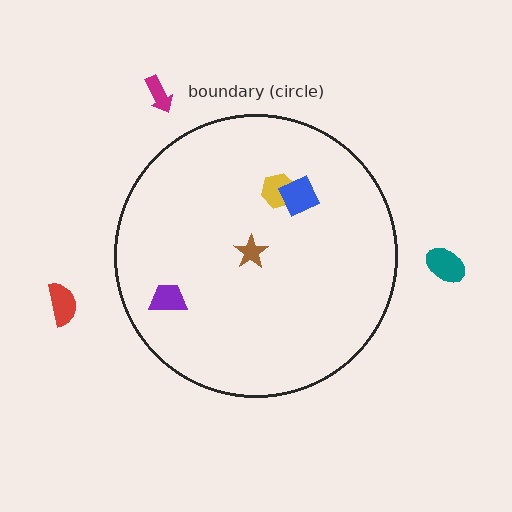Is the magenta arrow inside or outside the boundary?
Outside.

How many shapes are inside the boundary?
4 inside, 3 outside.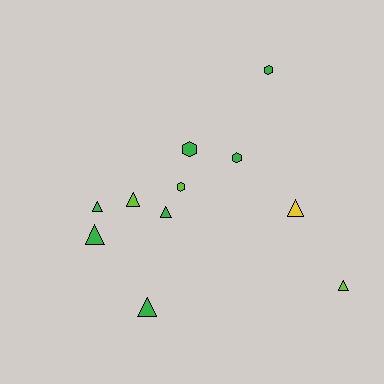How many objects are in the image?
There are 11 objects.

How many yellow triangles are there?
There is 1 yellow triangle.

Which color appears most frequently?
Green, with 7 objects.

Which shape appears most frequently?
Triangle, with 7 objects.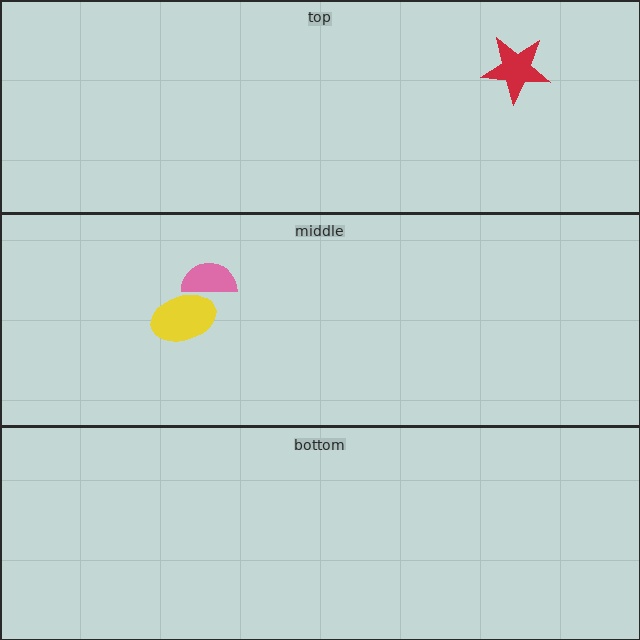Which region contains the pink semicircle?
The middle region.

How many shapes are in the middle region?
2.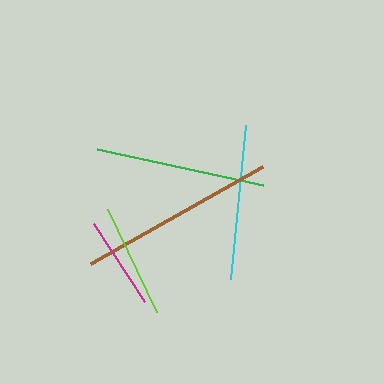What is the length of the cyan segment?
The cyan segment is approximately 154 pixels long.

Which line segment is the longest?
The brown line is the longest at approximately 198 pixels.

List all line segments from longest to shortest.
From longest to shortest: brown, green, cyan, lime, magenta.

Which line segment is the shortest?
The magenta line is the shortest at approximately 94 pixels.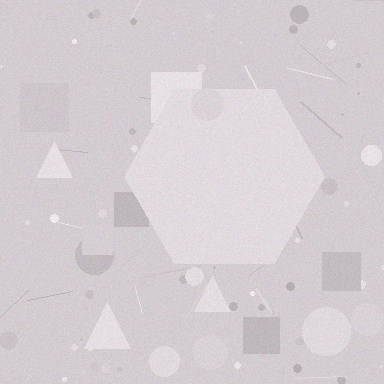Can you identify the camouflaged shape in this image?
The camouflaged shape is a hexagon.